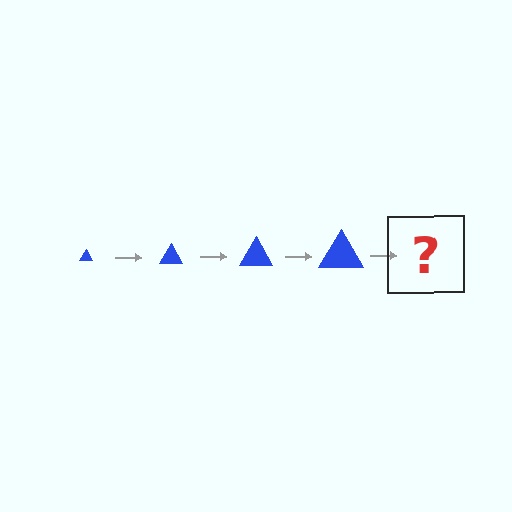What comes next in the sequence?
The next element should be a blue triangle, larger than the previous one.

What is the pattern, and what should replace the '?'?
The pattern is that the triangle gets progressively larger each step. The '?' should be a blue triangle, larger than the previous one.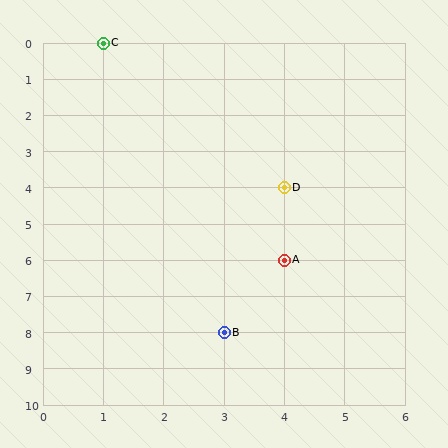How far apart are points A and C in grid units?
Points A and C are 3 columns and 6 rows apart (about 6.7 grid units diagonally).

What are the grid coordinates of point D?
Point D is at grid coordinates (4, 4).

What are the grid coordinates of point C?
Point C is at grid coordinates (1, 0).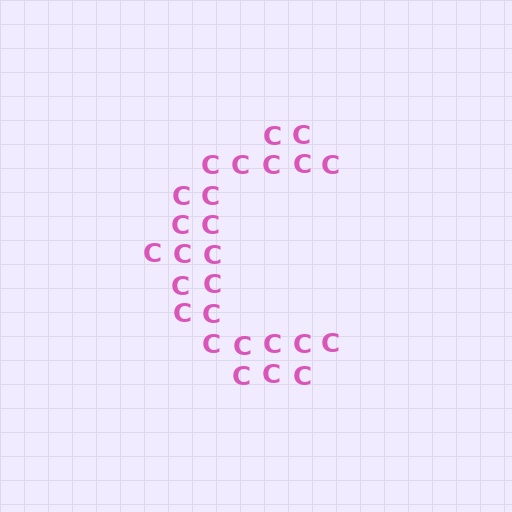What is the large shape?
The large shape is the letter C.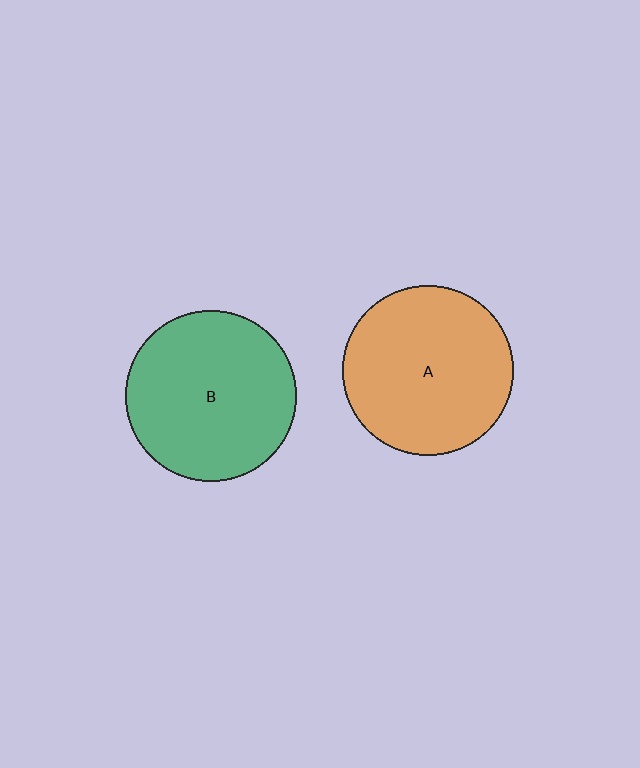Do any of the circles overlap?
No, none of the circles overlap.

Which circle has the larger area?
Circle B (green).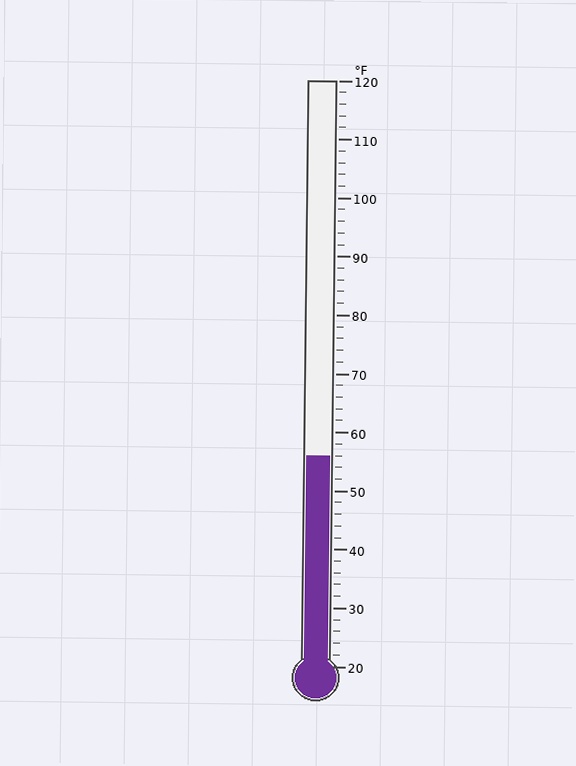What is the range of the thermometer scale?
The thermometer scale ranges from 20°F to 120°F.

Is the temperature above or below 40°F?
The temperature is above 40°F.